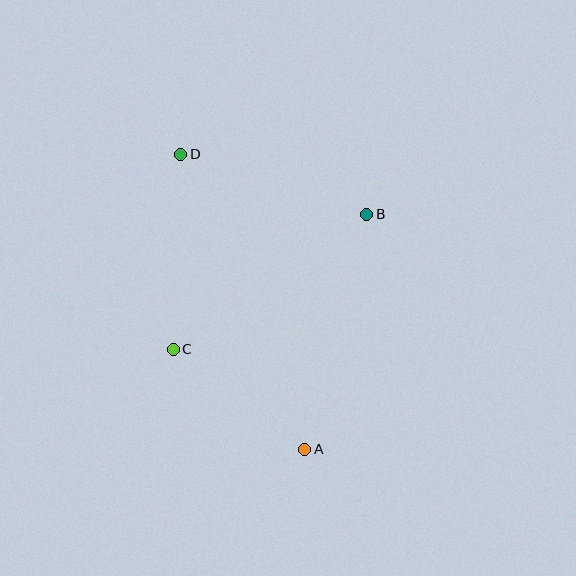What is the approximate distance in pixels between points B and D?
The distance between B and D is approximately 195 pixels.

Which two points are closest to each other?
Points A and C are closest to each other.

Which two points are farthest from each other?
Points A and D are farthest from each other.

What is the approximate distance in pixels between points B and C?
The distance between B and C is approximately 236 pixels.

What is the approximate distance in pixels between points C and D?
The distance between C and D is approximately 195 pixels.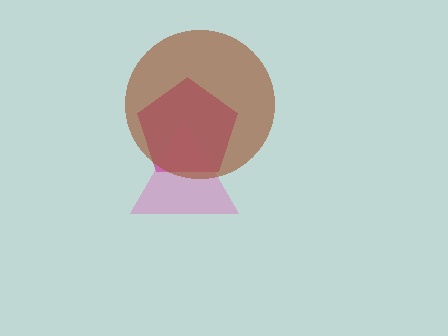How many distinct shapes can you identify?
There are 3 distinct shapes: a magenta pentagon, a pink triangle, a brown circle.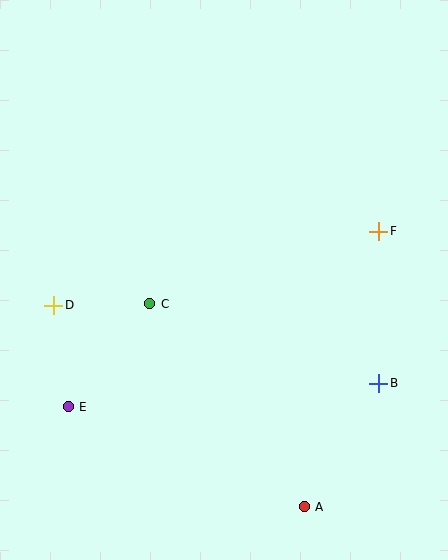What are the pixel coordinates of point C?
Point C is at (150, 304).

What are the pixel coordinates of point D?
Point D is at (54, 305).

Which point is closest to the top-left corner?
Point D is closest to the top-left corner.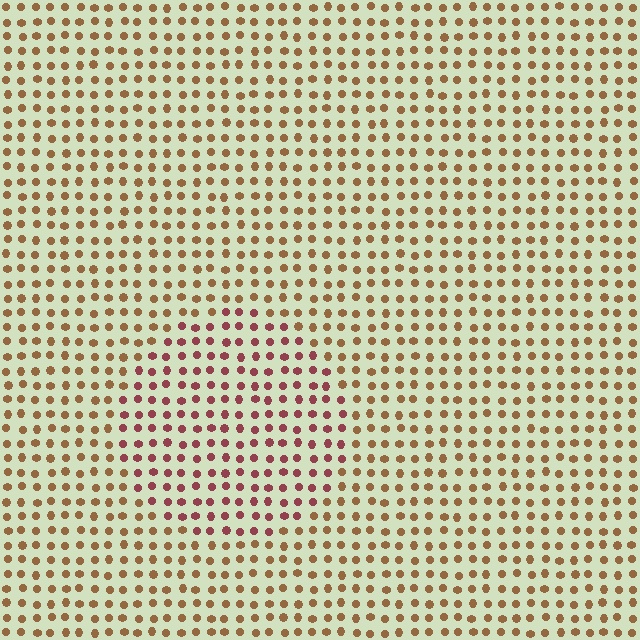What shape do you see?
I see a circle.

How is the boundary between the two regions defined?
The boundary is defined purely by a slight shift in hue (about 39 degrees). Spacing, size, and orientation are identical on both sides.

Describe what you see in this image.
The image is filled with small brown elements in a uniform arrangement. A circle-shaped region is visible where the elements are tinted to a slightly different hue, forming a subtle color boundary.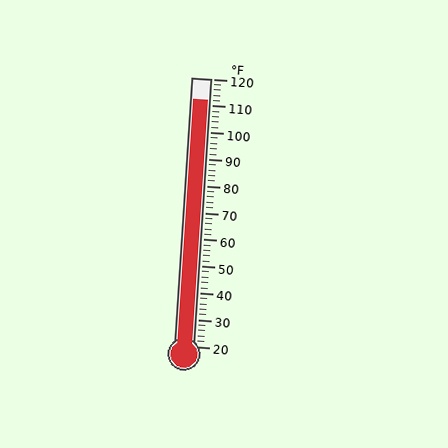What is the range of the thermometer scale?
The thermometer scale ranges from 20°F to 120°F.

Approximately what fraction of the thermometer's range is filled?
The thermometer is filled to approximately 90% of its range.